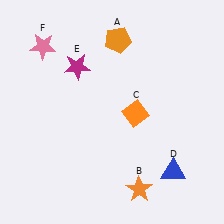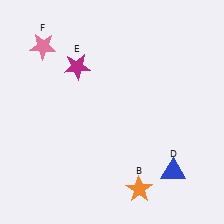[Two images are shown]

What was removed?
The orange pentagon (A), the orange diamond (C) were removed in Image 2.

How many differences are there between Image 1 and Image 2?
There are 2 differences between the two images.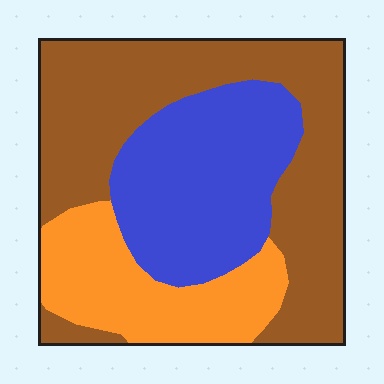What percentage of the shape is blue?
Blue covers 30% of the shape.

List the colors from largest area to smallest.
From largest to smallest: brown, blue, orange.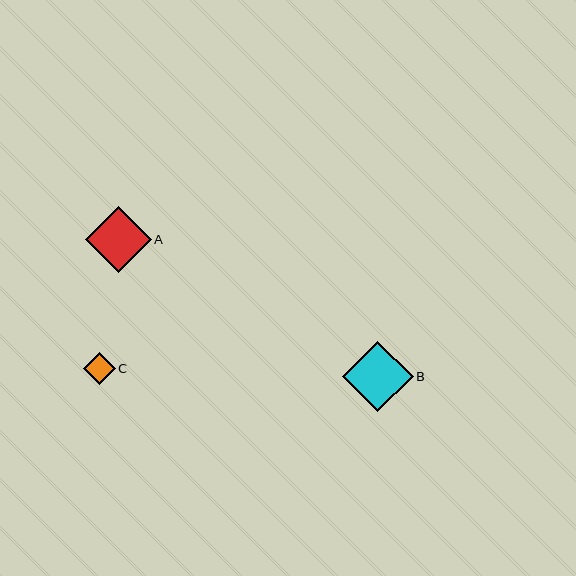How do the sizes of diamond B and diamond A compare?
Diamond B and diamond A are approximately the same size.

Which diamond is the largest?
Diamond B is the largest with a size of approximately 70 pixels.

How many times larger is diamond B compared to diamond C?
Diamond B is approximately 2.2 times the size of diamond C.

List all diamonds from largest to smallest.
From largest to smallest: B, A, C.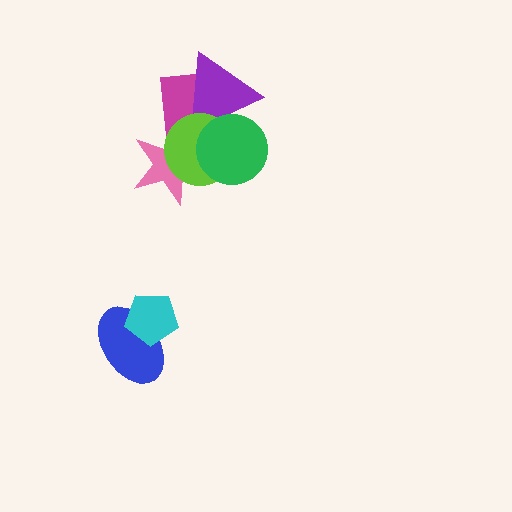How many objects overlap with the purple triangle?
3 objects overlap with the purple triangle.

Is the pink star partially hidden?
Yes, it is partially covered by another shape.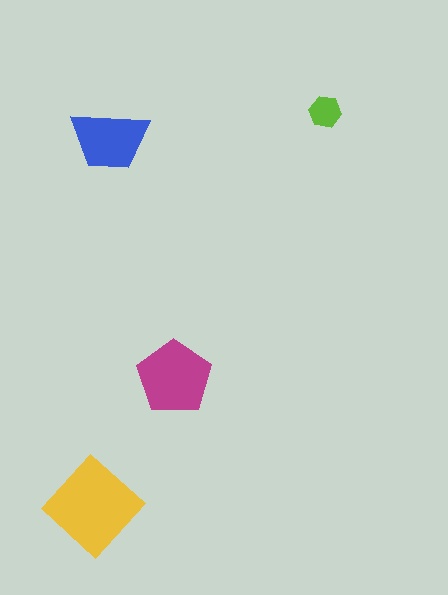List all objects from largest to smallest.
The yellow diamond, the magenta pentagon, the blue trapezoid, the lime hexagon.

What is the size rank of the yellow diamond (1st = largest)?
1st.